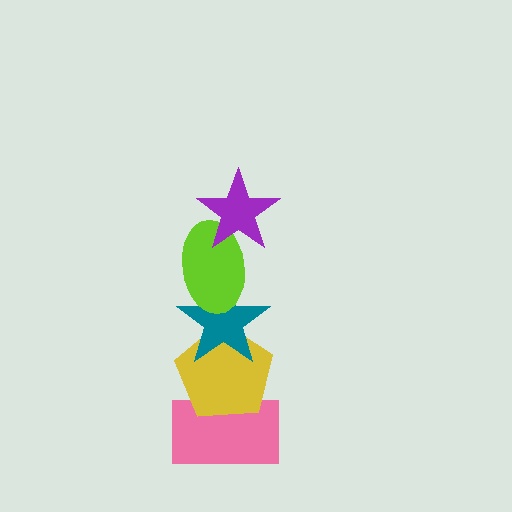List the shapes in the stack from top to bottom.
From top to bottom: the purple star, the lime ellipse, the teal star, the yellow pentagon, the pink rectangle.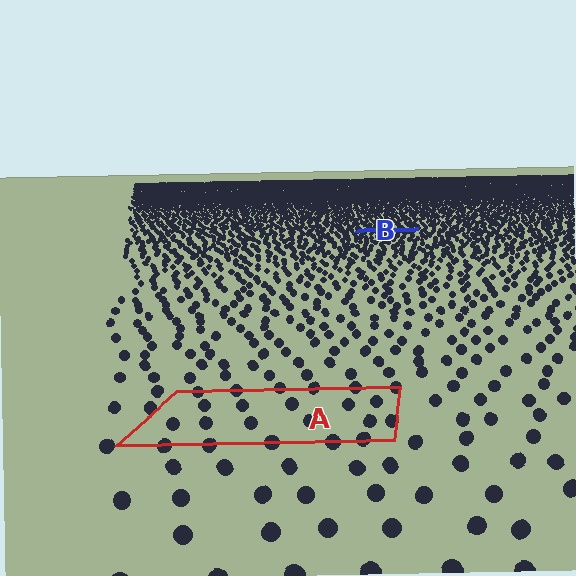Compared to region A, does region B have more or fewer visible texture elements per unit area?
Region B has more texture elements per unit area — they are packed more densely because it is farther away.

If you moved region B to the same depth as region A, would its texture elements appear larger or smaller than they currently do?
They would appear larger. At a closer depth, the same texture elements are projected at a bigger on-screen size.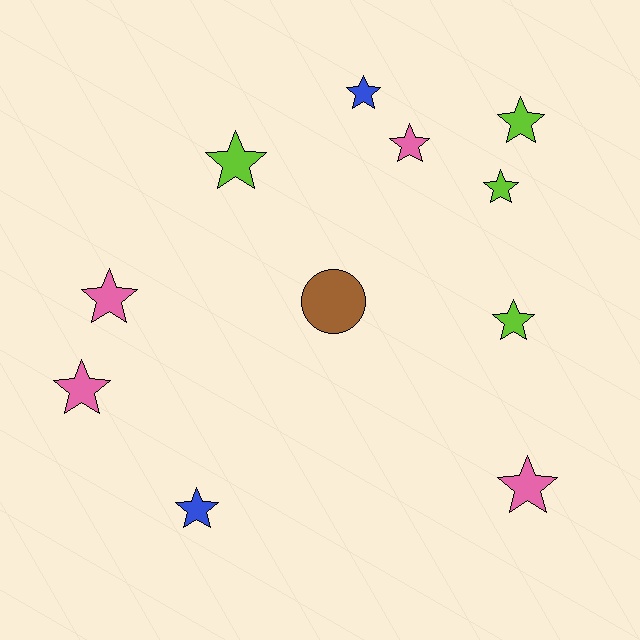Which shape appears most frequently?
Star, with 10 objects.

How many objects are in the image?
There are 11 objects.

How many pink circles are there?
There are no pink circles.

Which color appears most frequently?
Pink, with 4 objects.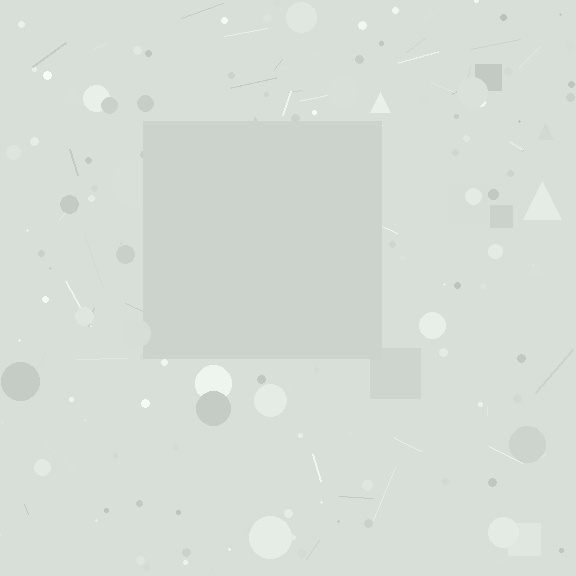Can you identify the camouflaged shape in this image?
The camouflaged shape is a square.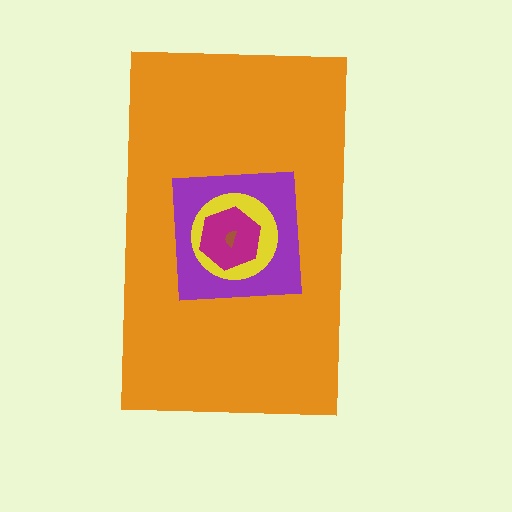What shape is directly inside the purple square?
The yellow circle.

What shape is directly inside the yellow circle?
The magenta hexagon.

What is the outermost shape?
The orange rectangle.